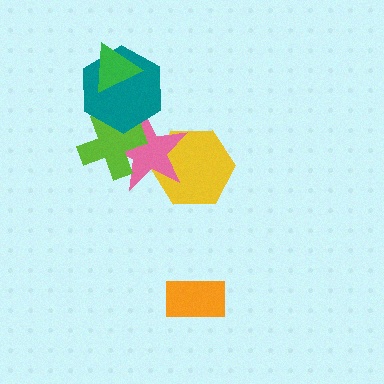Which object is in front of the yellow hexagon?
The pink star is in front of the yellow hexagon.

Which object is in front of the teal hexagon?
The green triangle is in front of the teal hexagon.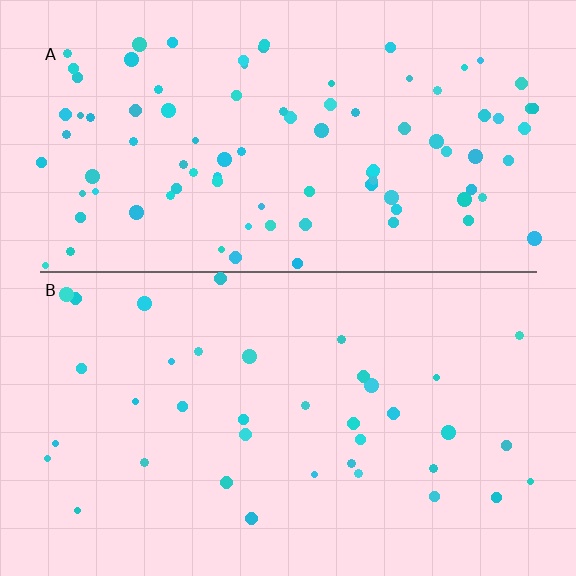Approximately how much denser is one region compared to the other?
Approximately 2.5× — region A over region B.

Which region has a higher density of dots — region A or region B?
A (the top).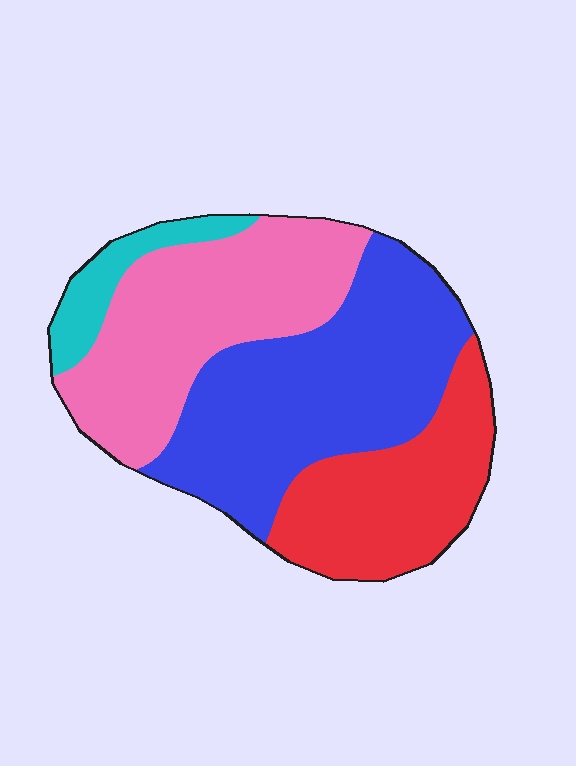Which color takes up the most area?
Blue, at roughly 40%.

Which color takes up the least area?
Cyan, at roughly 5%.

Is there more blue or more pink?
Blue.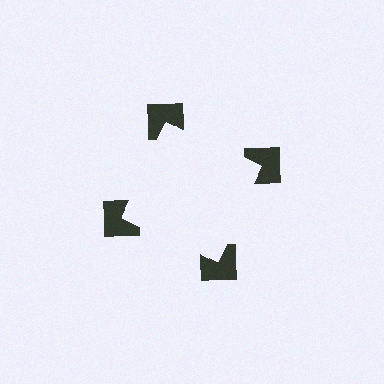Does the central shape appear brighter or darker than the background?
It typically appears slightly brighter than the background, even though no actual brightness change is drawn.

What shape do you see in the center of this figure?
An illusory square — its edges are inferred from the aligned wedge cuts in the notched squares, not physically drawn.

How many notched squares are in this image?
There are 4 — one at each vertex of the illusory square.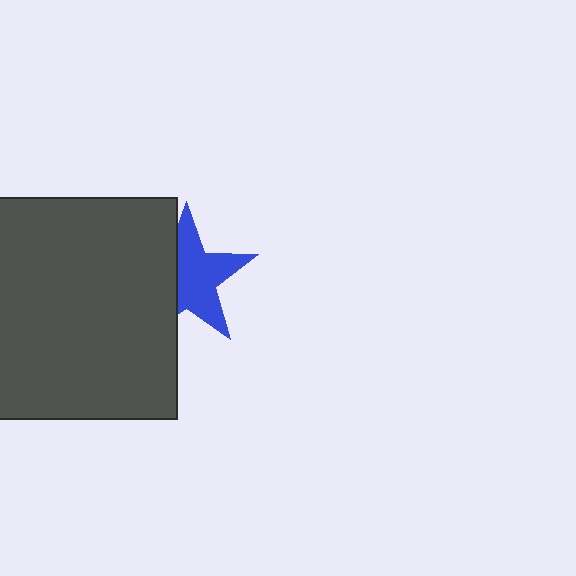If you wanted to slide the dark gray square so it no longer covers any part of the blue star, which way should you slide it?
Slide it left — that is the most direct way to separate the two shapes.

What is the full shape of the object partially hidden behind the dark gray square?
The partially hidden object is a blue star.